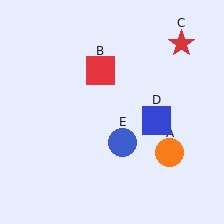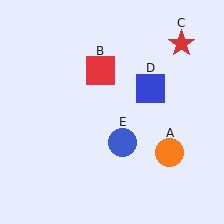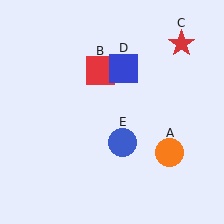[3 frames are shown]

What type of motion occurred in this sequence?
The blue square (object D) rotated counterclockwise around the center of the scene.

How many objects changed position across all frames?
1 object changed position: blue square (object D).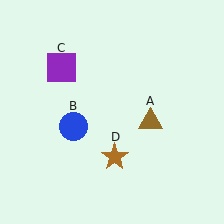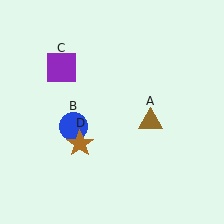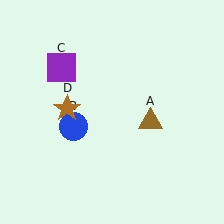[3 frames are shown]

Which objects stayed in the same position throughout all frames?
Brown triangle (object A) and blue circle (object B) and purple square (object C) remained stationary.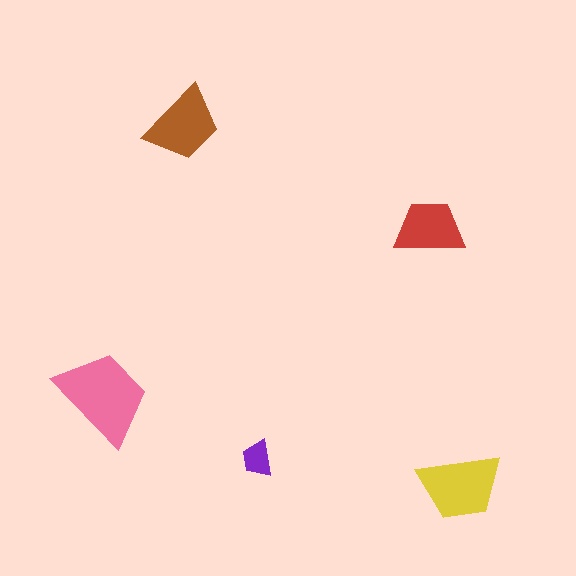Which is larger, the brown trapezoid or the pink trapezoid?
The pink one.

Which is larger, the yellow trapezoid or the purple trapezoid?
The yellow one.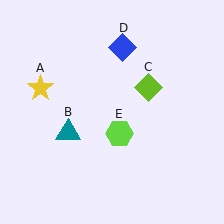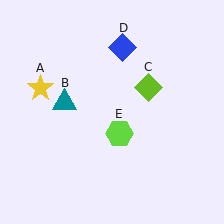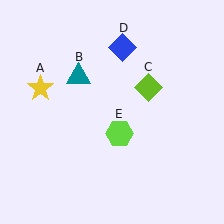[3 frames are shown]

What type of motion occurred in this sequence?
The teal triangle (object B) rotated clockwise around the center of the scene.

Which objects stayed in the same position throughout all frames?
Yellow star (object A) and lime diamond (object C) and blue diamond (object D) and lime hexagon (object E) remained stationary.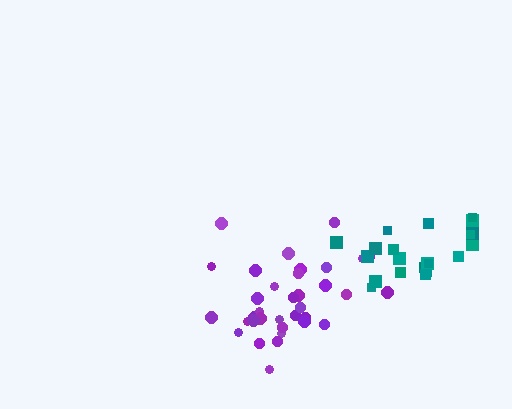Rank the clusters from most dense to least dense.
purple, teal.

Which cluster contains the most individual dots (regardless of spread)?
Purple (35).